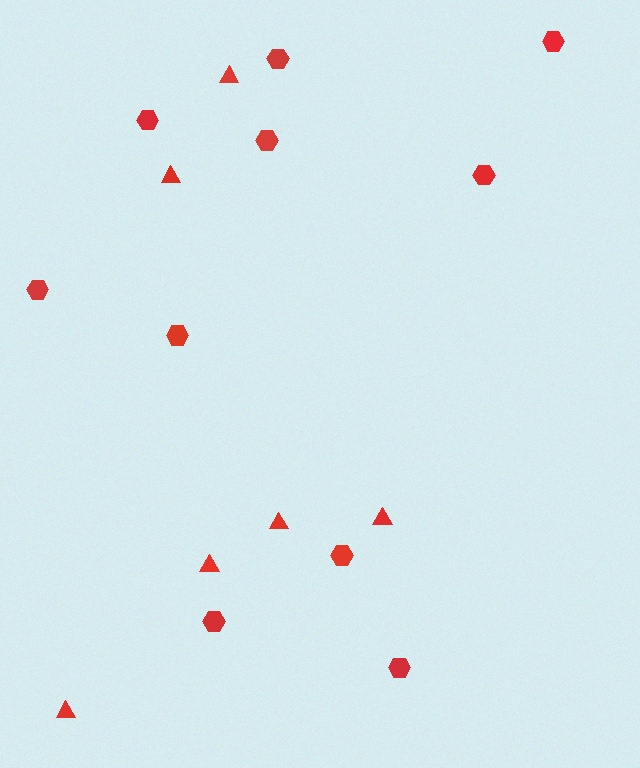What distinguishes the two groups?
There are 2 groups: one group of hexagons (10) and one group of triangles (6).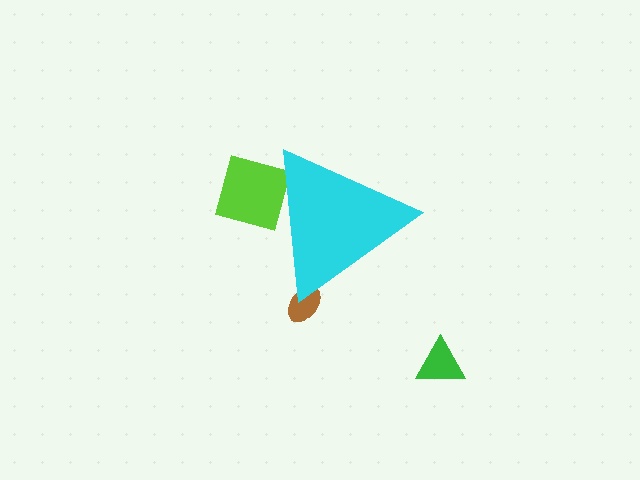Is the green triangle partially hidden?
No, the green triangle is fully visible.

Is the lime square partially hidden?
Yes, the lime square is partially hidden behind the cyan triangle.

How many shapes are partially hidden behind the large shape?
2 shapes are partially hidden.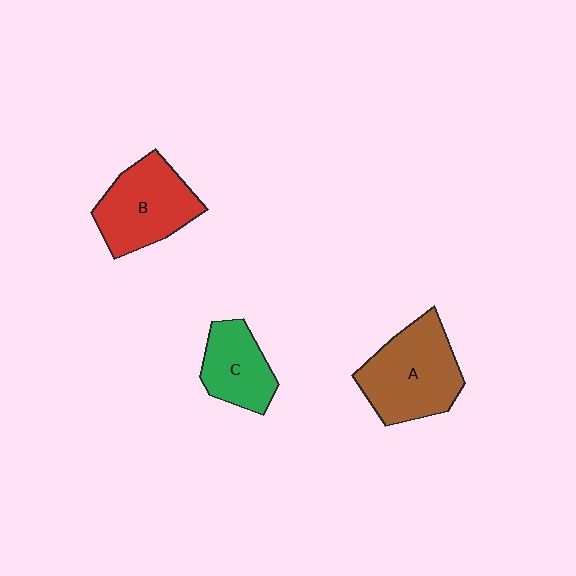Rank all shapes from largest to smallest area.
From largest to smallest: A (brown), B (red), C (green).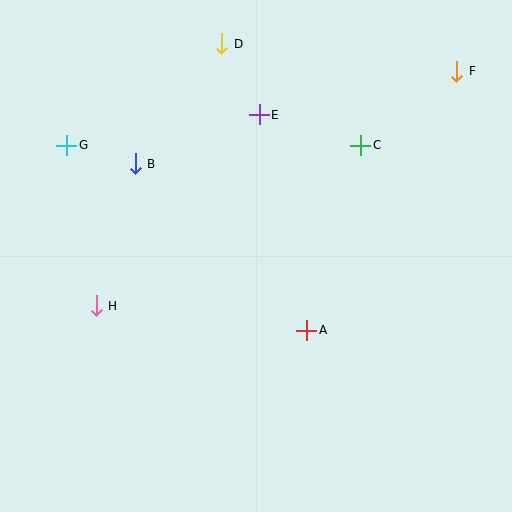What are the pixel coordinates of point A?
Point A is at (307, 330).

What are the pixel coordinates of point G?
Point G is at (67, 145).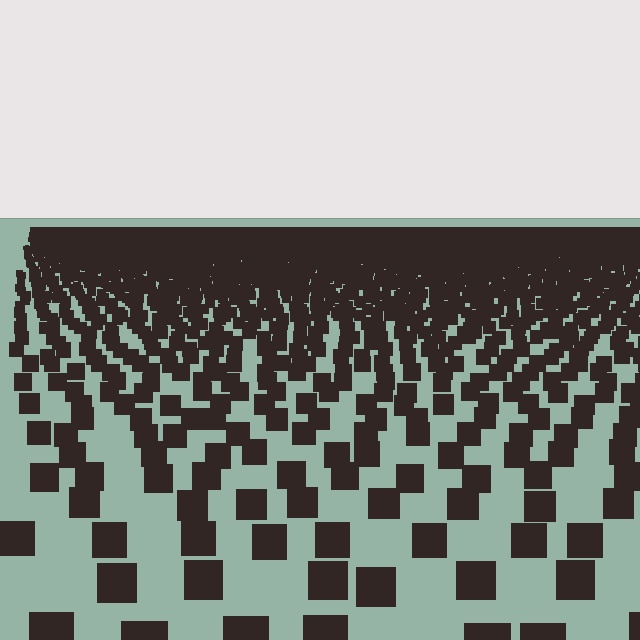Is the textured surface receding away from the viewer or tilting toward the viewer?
The surface is receding away from the viewer. Texture elements get smaller and denser toward the top.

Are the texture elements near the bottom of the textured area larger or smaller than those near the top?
Larger. Near the bottom, elements are closer to the viewer and appear at a bigger on-screen size.